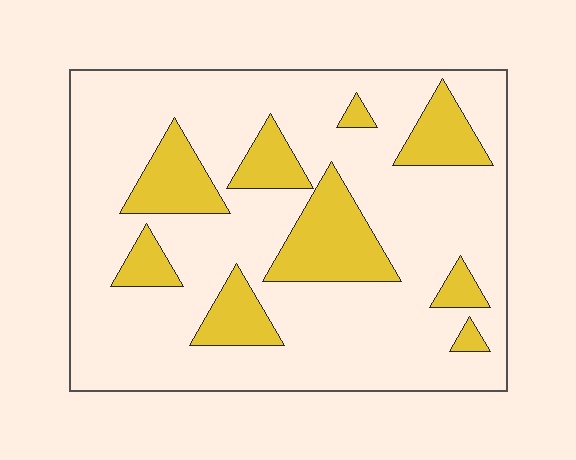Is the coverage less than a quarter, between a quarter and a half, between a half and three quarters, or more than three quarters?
Less than a quarter.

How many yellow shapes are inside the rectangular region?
9.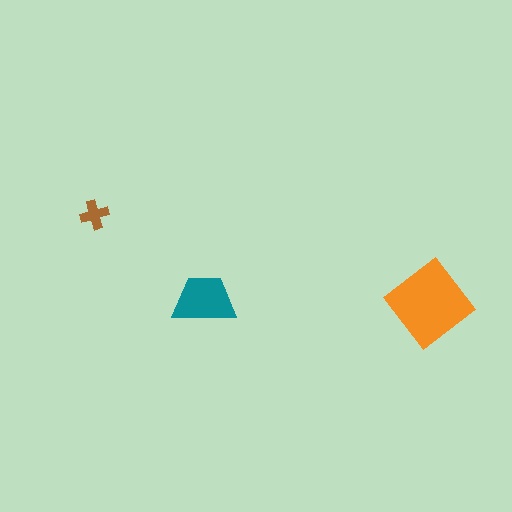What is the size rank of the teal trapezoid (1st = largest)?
2nd.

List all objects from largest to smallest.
The orange diamond, the teal trapezoid, the brown cross.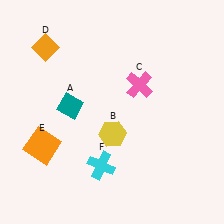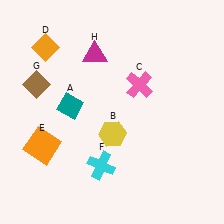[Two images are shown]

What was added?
A brown diamond (G), a magenta triangle (H) were added in Image 2.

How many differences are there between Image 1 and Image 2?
There are 2 differences between the two images.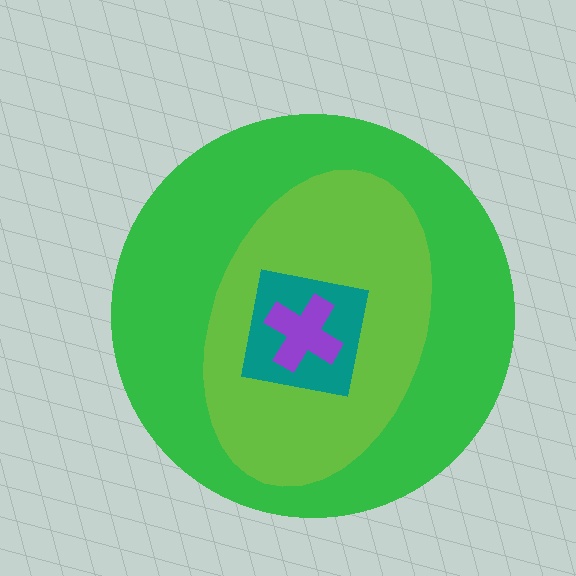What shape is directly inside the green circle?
The lime ellipse.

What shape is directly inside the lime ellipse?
The teal square.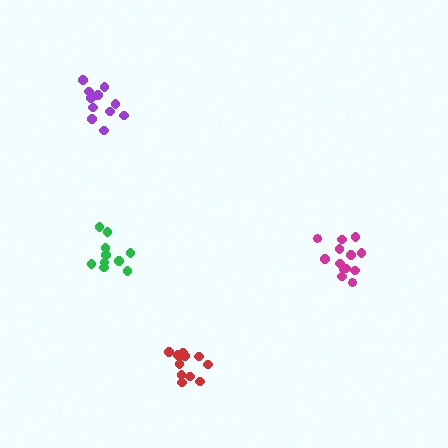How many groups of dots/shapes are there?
There are 4 groups.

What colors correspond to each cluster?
The clusters are colored: magenta, red, purple, green.